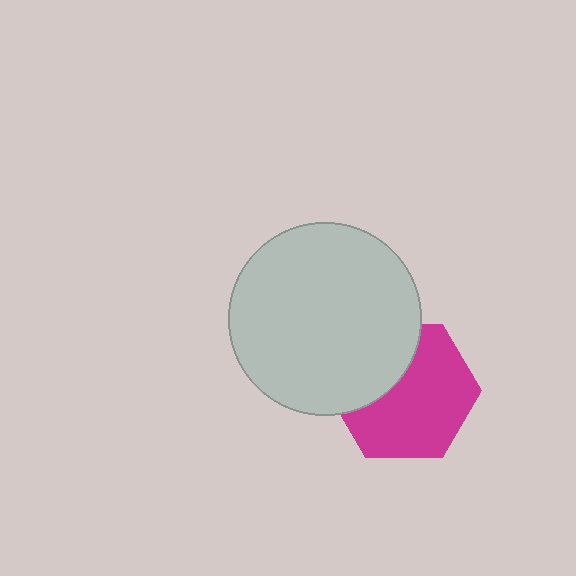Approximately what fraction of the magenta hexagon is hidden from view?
Roughly 34% of the magenta hexagon is hidden behind the light gray circle.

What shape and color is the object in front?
The object in front is a light gray circle.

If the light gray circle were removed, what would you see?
You would see the complete magenta hexagon.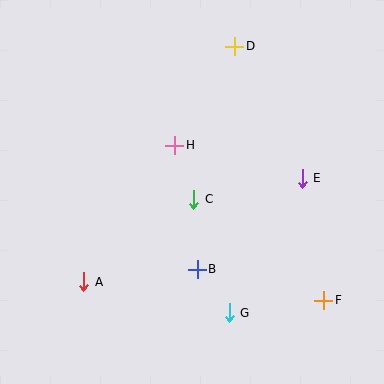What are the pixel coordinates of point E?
Point E is at (302, 178).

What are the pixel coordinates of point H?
Point H is at (175, 145).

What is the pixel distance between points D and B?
The distance between D and B is 226 pixels.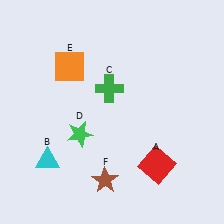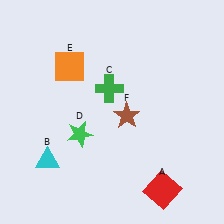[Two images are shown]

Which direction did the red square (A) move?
The red square (A) moved down.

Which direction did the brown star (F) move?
The brown star (F) moved up.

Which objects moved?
The objects that moved are: the red square (A), the brown star (F).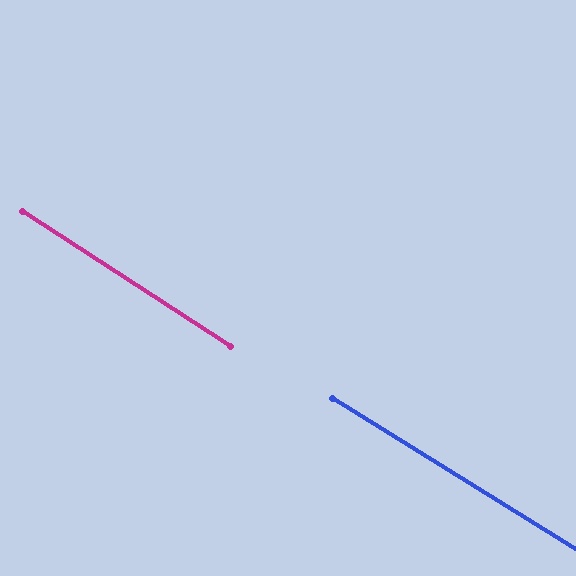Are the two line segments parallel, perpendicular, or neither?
Parallel — their directions differ by only 1.4°.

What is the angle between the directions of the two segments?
Approximately 1 degree.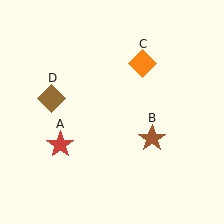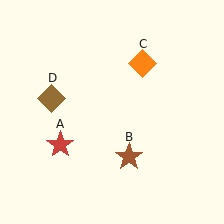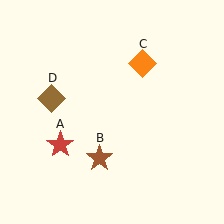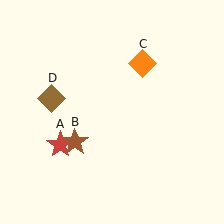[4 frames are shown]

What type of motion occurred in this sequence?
The brown star (object B) rotated clockwise around the center of the scene.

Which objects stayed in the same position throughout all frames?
Red star (object A) and orange diamond (object C) and brown diamond (object D) remained stationary.